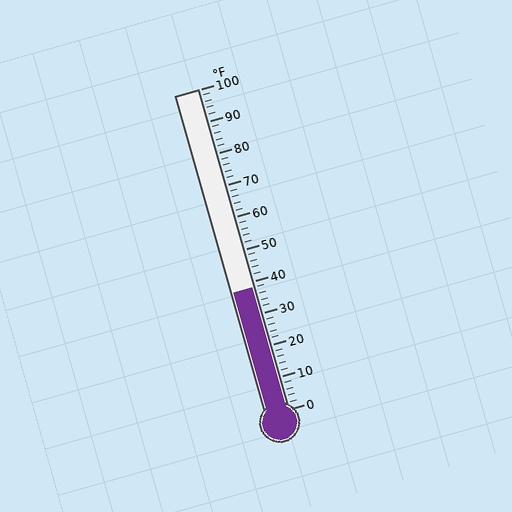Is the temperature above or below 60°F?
The temperature is below 60°F.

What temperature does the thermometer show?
The thermometer shows approximately 38°F.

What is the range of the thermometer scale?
The thermometer scale ranges from 0°F to 100°F.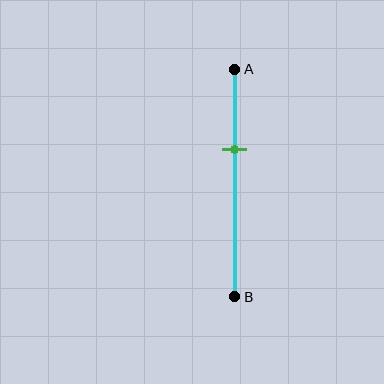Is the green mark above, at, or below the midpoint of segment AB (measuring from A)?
The green mark is above the midpoint of segment AB.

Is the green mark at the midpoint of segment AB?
No, the mark is at about 35% from A, not at the 50% midpoint.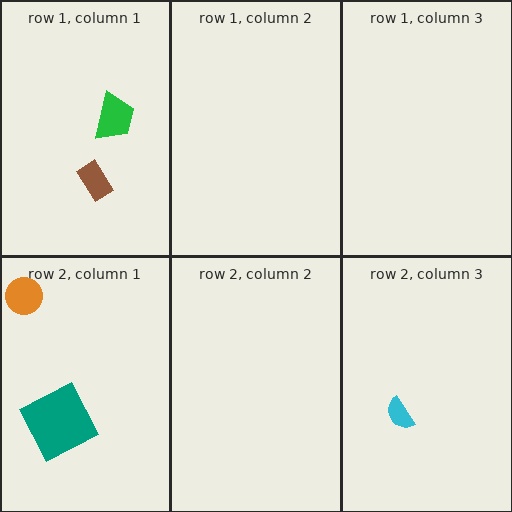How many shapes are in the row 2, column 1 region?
2.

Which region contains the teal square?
The row 2, column 1 region.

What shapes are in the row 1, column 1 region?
The green trapezoid, the brown rectangle.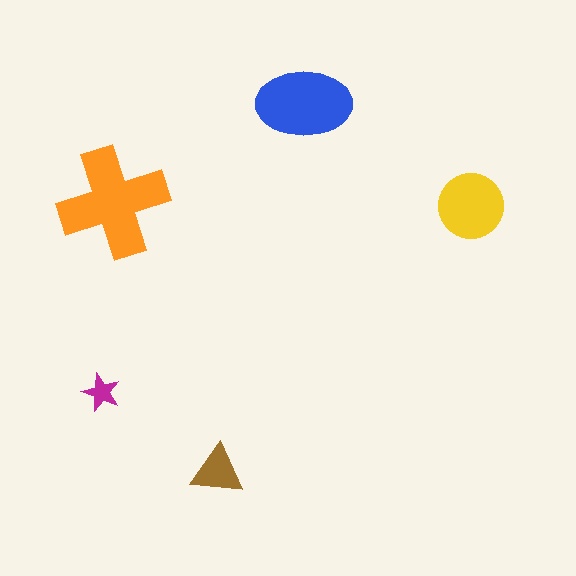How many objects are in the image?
There are 5 objects in the image.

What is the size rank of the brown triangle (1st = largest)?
4th.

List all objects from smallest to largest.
The magenta star, the brown triangle, the yellow circle, the blue ellipse, the orange cross.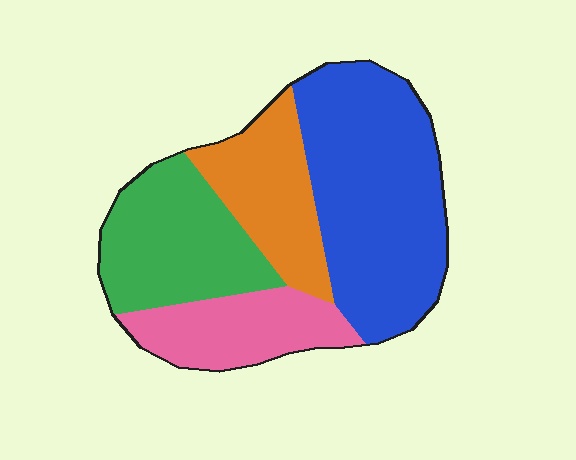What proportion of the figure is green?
Green covers roughly 25% of the figure.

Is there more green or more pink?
Green.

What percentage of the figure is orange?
Orange covers about 20% of the figure.